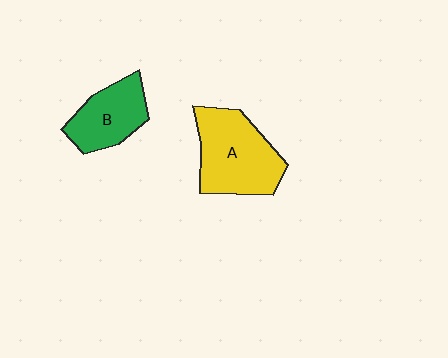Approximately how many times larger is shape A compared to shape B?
Approximately 1.5 times.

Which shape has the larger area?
Shape A (yellow).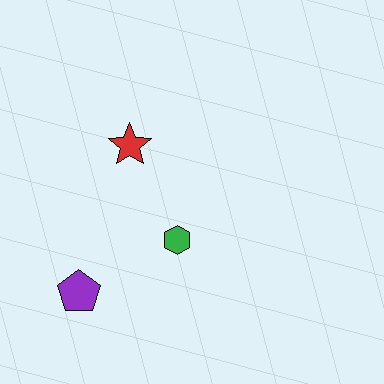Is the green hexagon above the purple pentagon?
Yes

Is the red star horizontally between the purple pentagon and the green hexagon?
Yes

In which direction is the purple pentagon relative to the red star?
The purple pentagon is below the red star.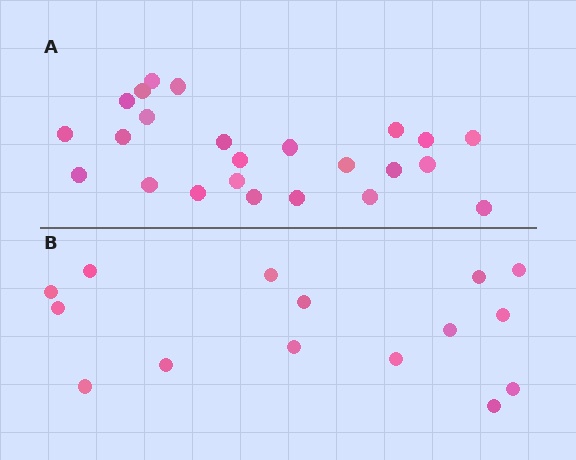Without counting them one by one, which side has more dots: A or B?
Region A (the top region) has more dots.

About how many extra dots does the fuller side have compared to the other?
Region A has roughly 8 or so more dots than region B.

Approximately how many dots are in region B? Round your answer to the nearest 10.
About 20 dots. (The exact count is 15, which rounds to 20.)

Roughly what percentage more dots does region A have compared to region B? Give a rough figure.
About 60% more.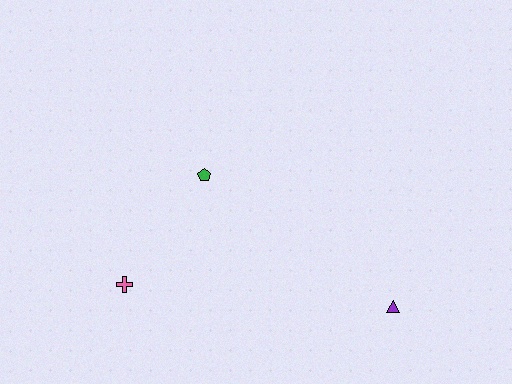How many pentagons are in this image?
There is 1 pentagon.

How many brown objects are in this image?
There are no brown objects.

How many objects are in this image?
There are 3 objects.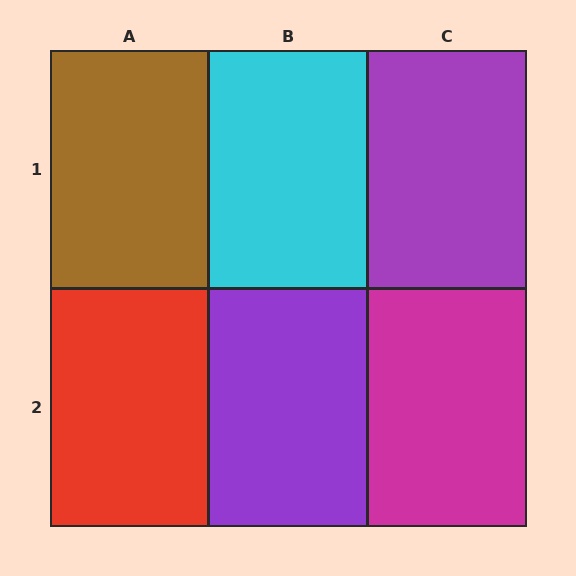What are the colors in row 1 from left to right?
Brown, cyan, purple.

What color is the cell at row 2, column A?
Red.